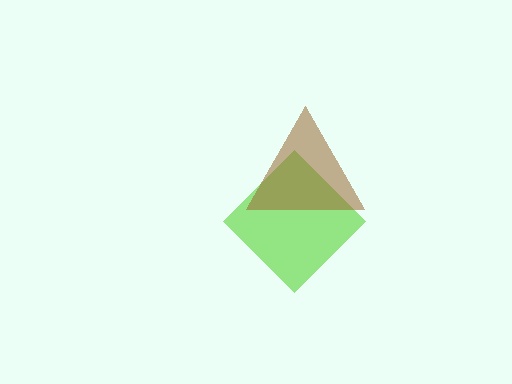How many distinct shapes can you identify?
There are 2 distinct shapes: a lime diamond, a brown triangle.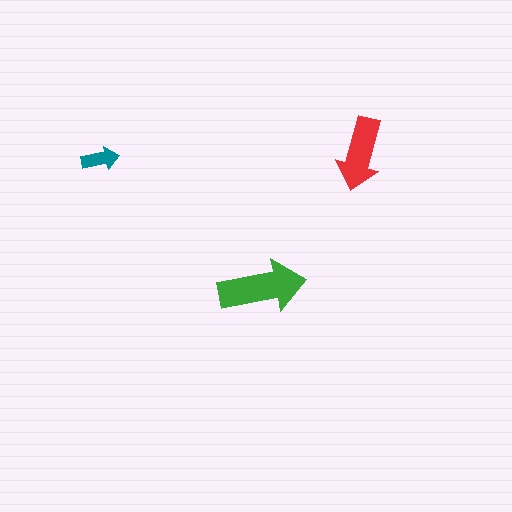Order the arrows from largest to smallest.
the green one, the red one, the teal one.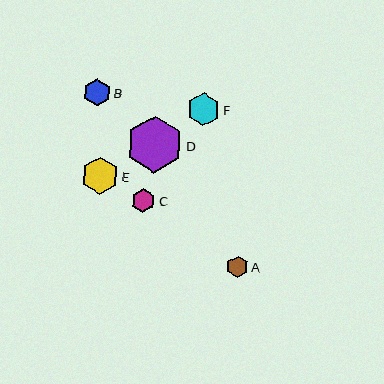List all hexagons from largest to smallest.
From largest to smallest: D, E, F, B, C, A.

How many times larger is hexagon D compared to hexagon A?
Hexagon D is approximately 2.6 times the size of hexagon A.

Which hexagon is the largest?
Hexagon D is the largest with a size of approximately 56 pixels.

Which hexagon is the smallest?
Hexagon A is the smallest with a size of approximately 21 pixels.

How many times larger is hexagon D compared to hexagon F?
Hexagon D is approximately 1.7 times the size of hexagon F.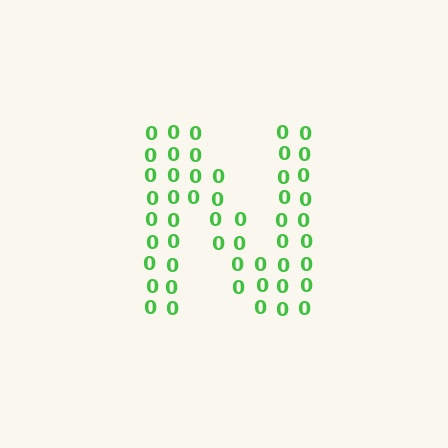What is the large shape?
The large shape is the letter N.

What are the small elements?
The small elements are digit 0's.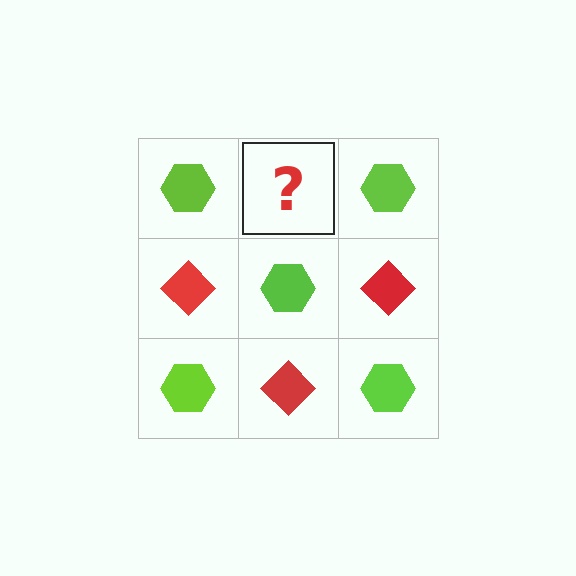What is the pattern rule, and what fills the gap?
The rule is that it alternates lime hexagon and red diamond in a checkerboard pattern. The gap should be filled with a red diamond.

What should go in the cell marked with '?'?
The missing cell should contain a red diamond.